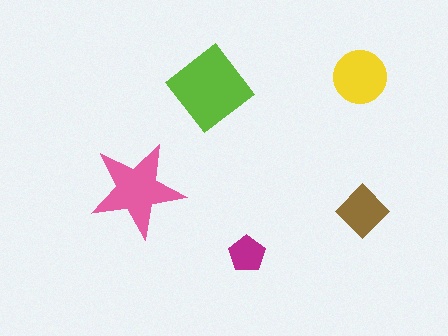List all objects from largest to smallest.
The lime diamond, the pink star, the yellow circle, the brown diamond, the magenta pentagon.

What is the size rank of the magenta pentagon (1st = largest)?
5th.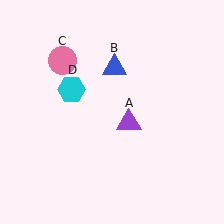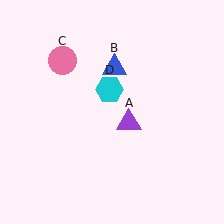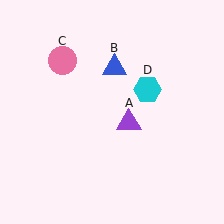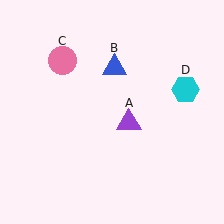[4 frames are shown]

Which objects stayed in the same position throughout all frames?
Purple triangle (object A) and blue triangle (object B) and pink circle (object C) remained stationary.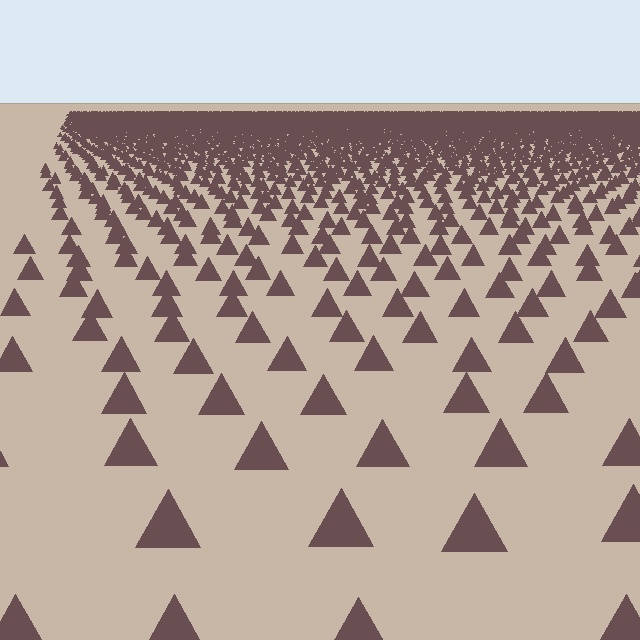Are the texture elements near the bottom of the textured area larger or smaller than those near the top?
Larger. Near the bottom, elements are closer to the viewer and appear at a bigger on-screen size.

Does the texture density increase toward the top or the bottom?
Density increases toward the top.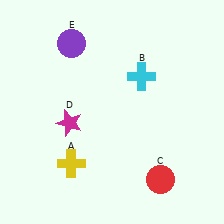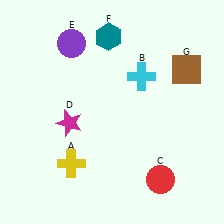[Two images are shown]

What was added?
A teal hexagon (F), a brown square (G) were added in Image 2.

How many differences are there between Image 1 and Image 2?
There are 2 differences between the two images.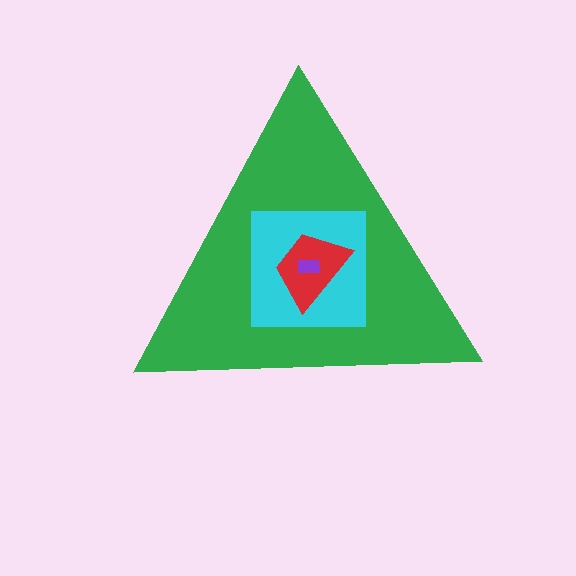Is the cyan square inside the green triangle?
Yes.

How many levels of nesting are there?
4.